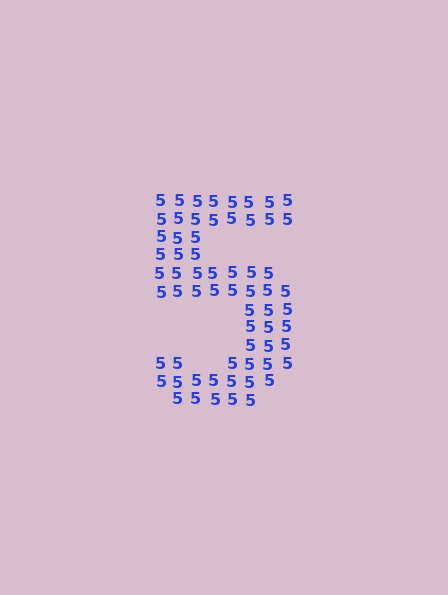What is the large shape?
The large shape is the digit 5.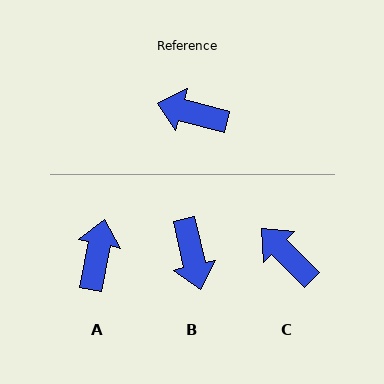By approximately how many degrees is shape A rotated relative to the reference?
Approximately 86 degrees clockwise.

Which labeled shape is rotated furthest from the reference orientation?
B, about 118 degrees away.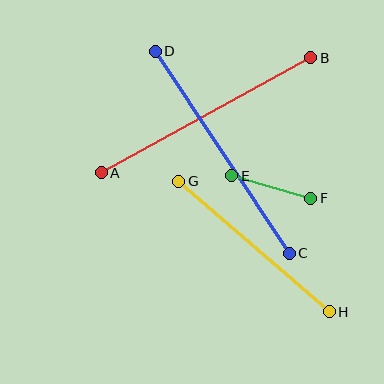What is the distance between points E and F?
The distance is approximately 82 pixels.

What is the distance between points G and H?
The distance is approximately 199 pixels.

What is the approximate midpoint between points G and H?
The midpoint is at approximately (254, 246) pixels.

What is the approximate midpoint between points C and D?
The midpoint is at approximately (222, 152) pixels.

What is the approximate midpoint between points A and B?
The midpoint is at approximately (206, 115) pixels.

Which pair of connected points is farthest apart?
Points C and D are farthest apart.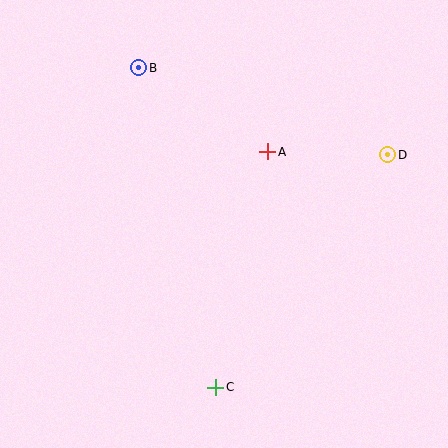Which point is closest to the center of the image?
Point A at (268, 152) is closest to the center.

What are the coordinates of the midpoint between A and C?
The midpoint between A and C is at (242, 269).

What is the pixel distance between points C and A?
The distance between C and A is 241 pixels.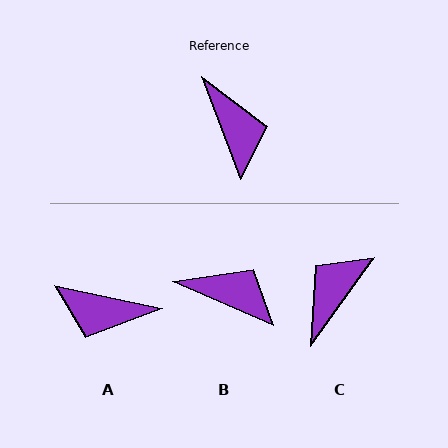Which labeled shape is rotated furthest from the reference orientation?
C, about 124 degrees away.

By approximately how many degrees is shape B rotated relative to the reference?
Approximately 46 degrees counter-clockwise.